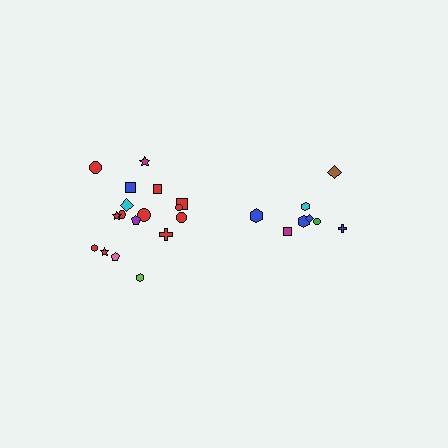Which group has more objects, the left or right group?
The left group.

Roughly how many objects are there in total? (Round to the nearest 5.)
Roughly 25 objects in total.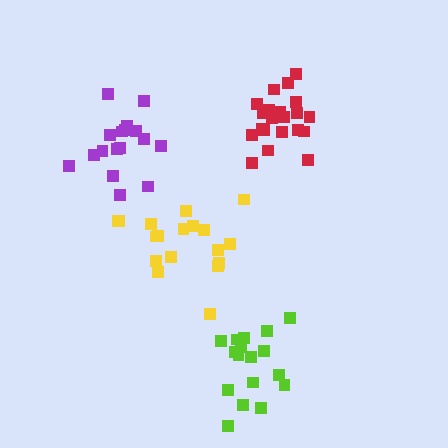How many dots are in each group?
Group 1: 17 dots, Group 2: 21 dots, Group 3: 18 dots, Group 4: 17 dots (73 total).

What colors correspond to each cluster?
The clusters are colored: lime, red, yellow, purple.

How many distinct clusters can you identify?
There are 4 distinct clusters.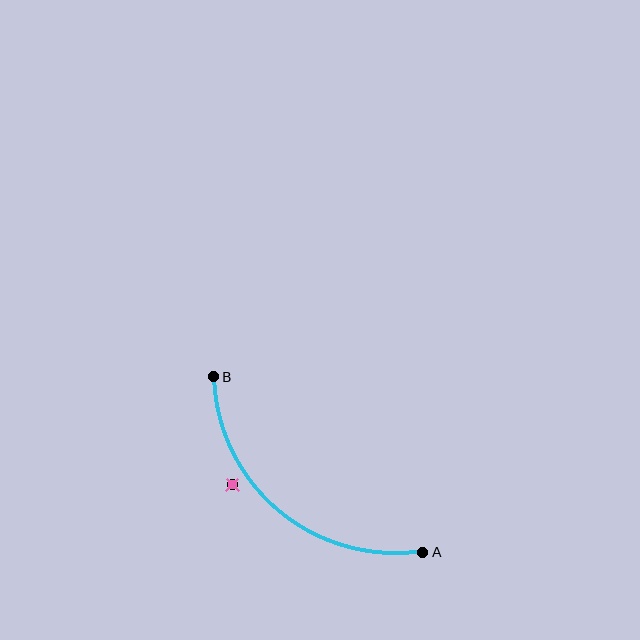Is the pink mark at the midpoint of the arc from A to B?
No — the pink mark does not lie on the arc at all. It sits slightly outside the curve.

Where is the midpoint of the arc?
The arc midpoint is the point on the curve farthest from the straight line joining A and B. It sits below and to the left of that line.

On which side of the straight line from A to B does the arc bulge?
The arc bulges below and to the left of the straight line connecting A and B.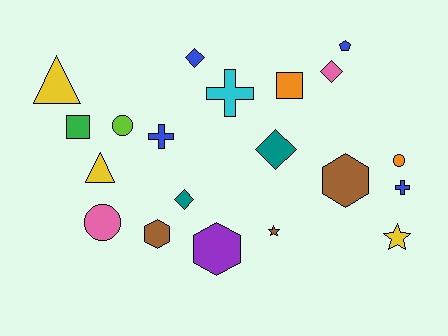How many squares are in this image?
There are 2 squares.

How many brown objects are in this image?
There are 3 brown objects.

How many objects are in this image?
There are 20 objects.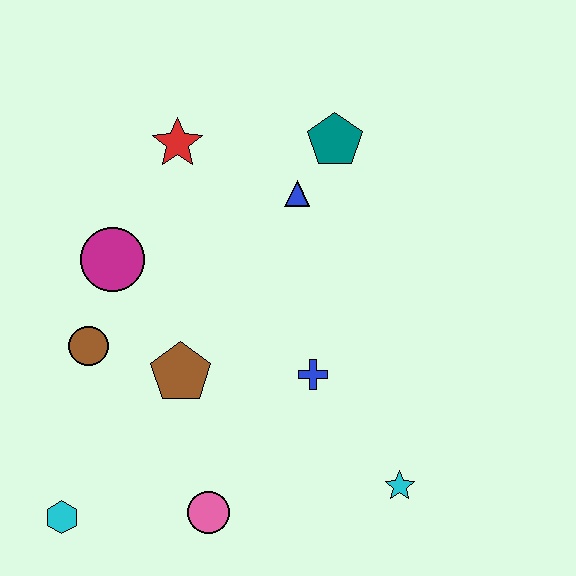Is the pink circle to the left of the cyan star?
Yes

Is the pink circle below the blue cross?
Yes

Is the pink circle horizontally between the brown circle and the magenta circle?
No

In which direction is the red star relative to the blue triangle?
The red star is to the left of the blue triangle.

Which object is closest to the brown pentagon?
The brown circle is closest to the brown pentagon.